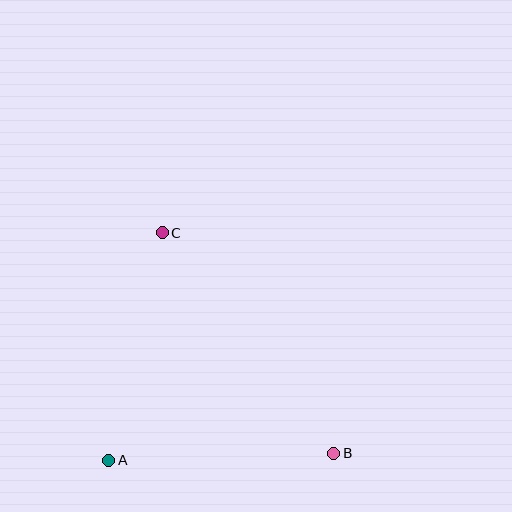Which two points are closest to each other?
Points A and B are closest to each other.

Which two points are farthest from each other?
Points B and C are farthest from each other.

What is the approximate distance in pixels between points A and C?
The distance between A and C is approximately 234 pixels.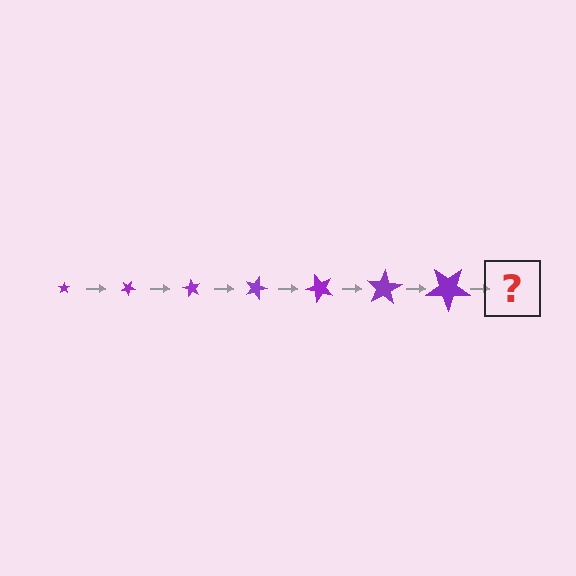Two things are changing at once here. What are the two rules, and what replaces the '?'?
The two rules are that the star grows larger each step and it rotates 30 degrees each step. The '?' should be a star, larger than the previous one and rotated 210 degrees from the start.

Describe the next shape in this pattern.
It should be a star, larger than the previous one and rotated 210 degrees from the start.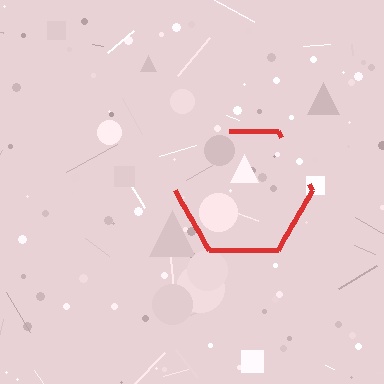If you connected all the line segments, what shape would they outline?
They would outline a hexagon.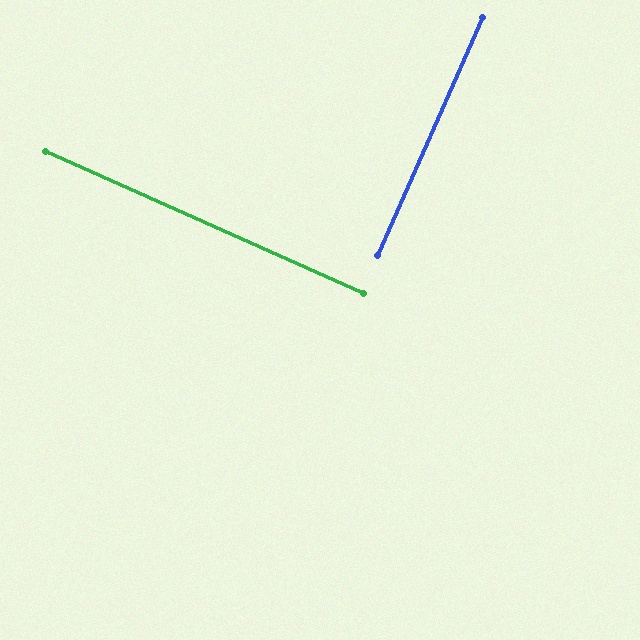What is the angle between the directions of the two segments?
Approximately 90 degrees.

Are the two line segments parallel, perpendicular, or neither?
Perpendicular — they meet at approximately 90°.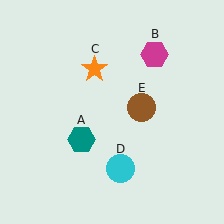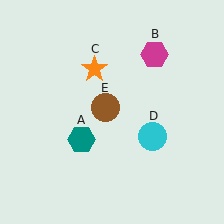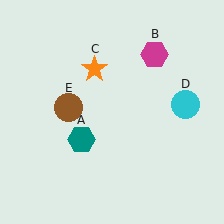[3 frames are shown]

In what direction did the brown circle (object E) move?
The brown circle (object E) moved left.